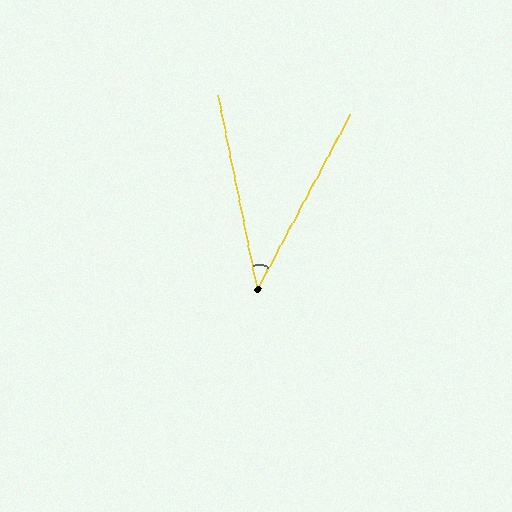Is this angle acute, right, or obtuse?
It is acute.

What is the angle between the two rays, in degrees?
Approximately 39 degrees.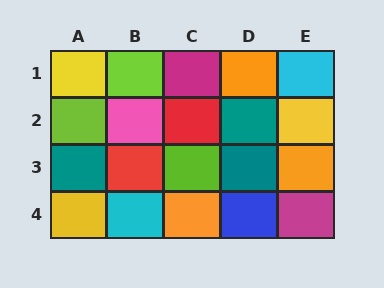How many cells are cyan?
2 cells are cyan.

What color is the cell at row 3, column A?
Teal.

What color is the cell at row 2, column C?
Red.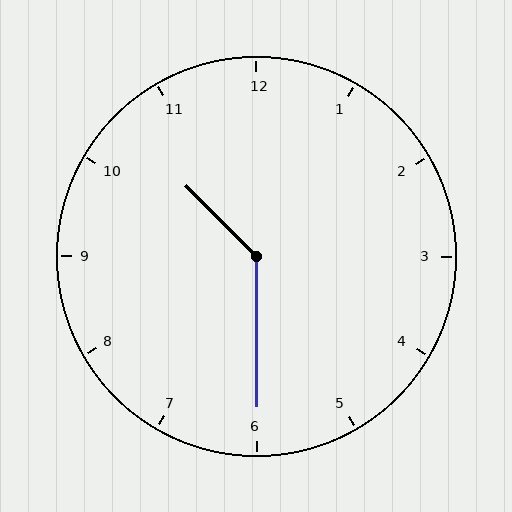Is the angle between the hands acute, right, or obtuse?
It is obtuse.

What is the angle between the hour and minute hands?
Approximately 135 degrees.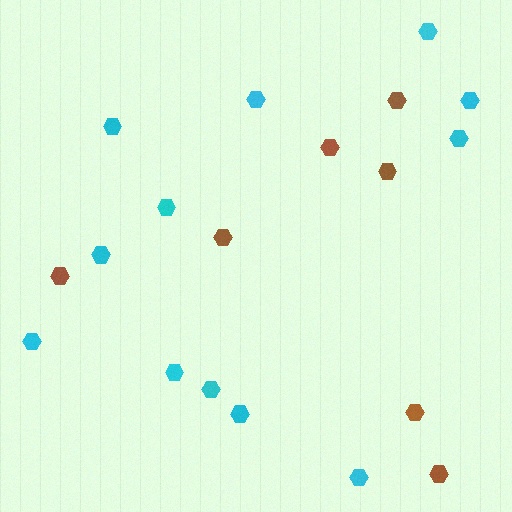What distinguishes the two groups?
There are 2 groups: one group of brown hexagons (7) and one group of cyan hexagons (12).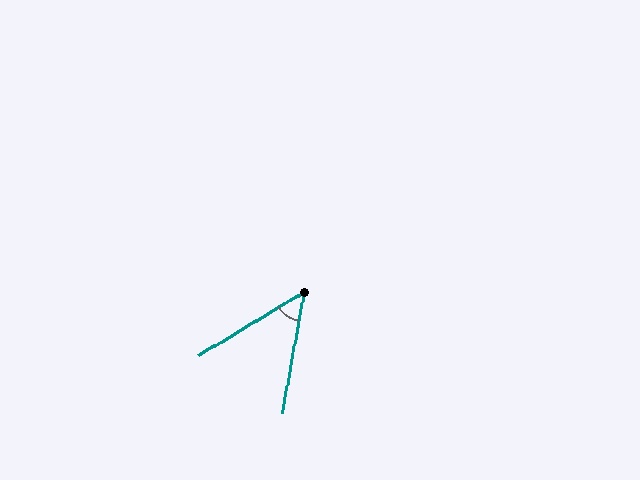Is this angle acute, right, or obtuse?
It is acute.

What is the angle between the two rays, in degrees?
Approximately 49 degrees.